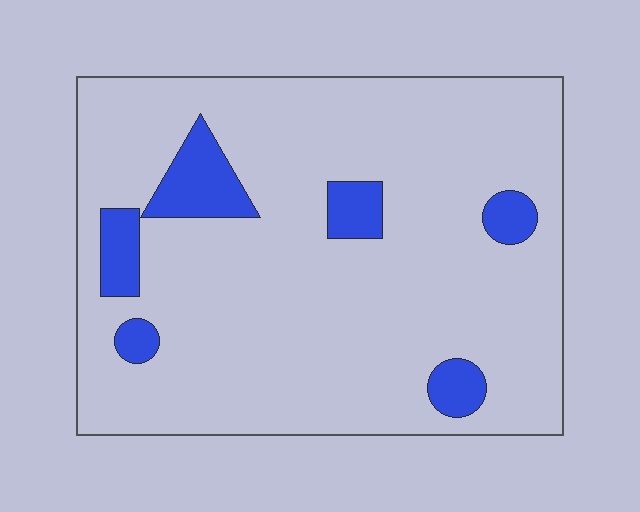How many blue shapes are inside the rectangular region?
6.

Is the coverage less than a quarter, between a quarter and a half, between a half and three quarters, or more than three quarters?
Less than a quarter.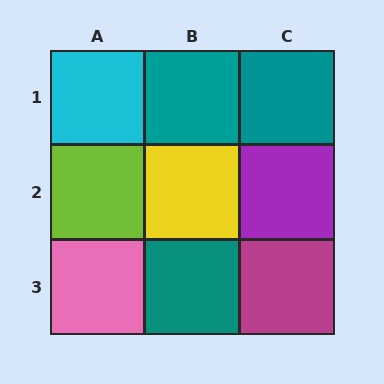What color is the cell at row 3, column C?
Magenta.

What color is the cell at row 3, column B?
Teal.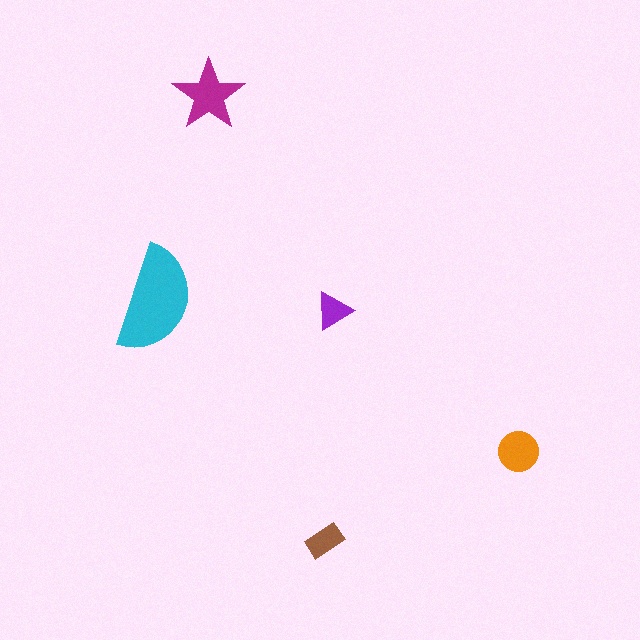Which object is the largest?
The cyan semicircle.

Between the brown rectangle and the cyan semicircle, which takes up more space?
The cyan semicircle.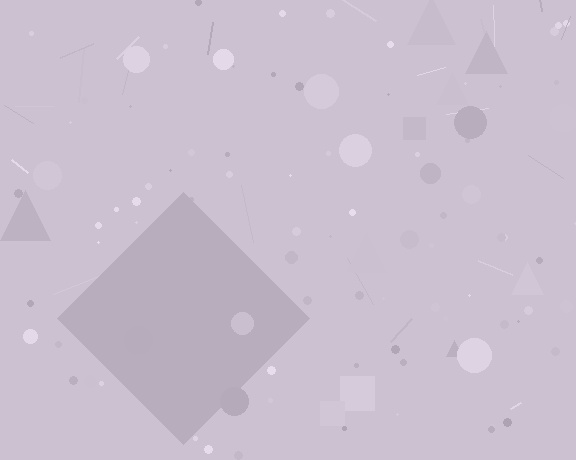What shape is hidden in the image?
A diamond is hidden in the image.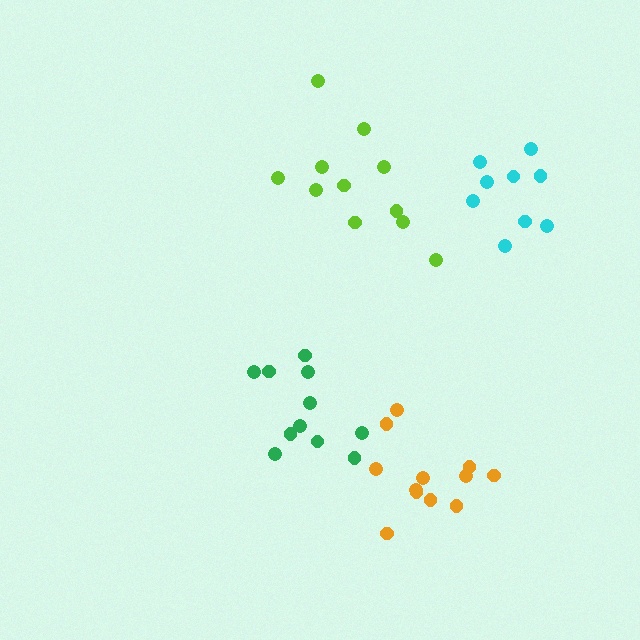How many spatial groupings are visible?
There are 4 spatial groupings.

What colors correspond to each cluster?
The clusters are colored: lime, orange, green, cyan.